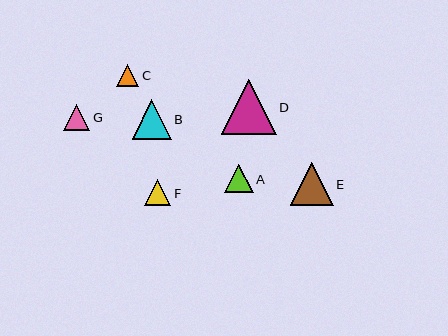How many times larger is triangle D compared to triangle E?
Triangle D is approximately 1.3 times the size of triangle E.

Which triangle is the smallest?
Triangle C is the smallest with a size of approximately 22 pixels.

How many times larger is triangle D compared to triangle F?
Triangle D is approximately 2.2 times the size of triangle F.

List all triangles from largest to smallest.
From largest to smallest: D, E, B, A, F, G, C.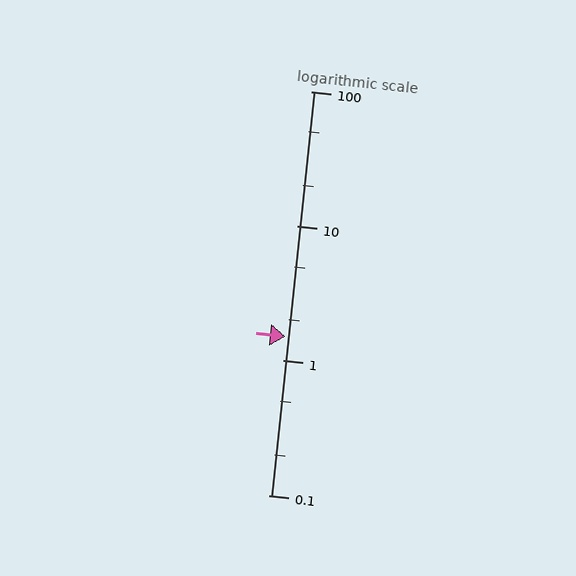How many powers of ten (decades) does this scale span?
The scale spans 3 decades, from 0.1 to 100.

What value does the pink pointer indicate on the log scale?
The pointer indicates approximately 1.5.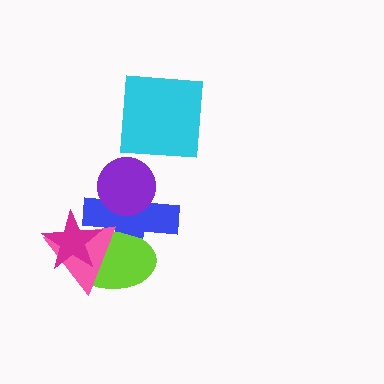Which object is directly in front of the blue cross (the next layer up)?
The purple circle is directly in front of the blue cross.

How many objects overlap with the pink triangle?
3 objects overlap with the pink triangle.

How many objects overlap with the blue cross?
4 objects overlap with the blue cross.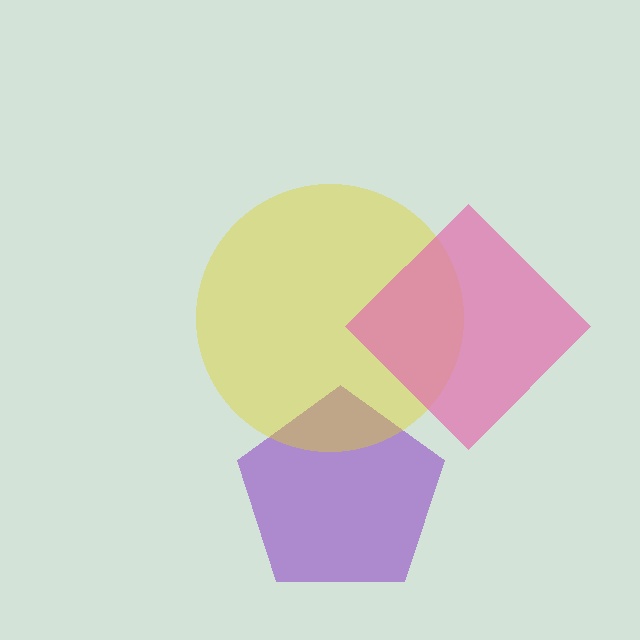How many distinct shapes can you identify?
There are 3 distinct shapes: a purple pentagon, a yellow circle, a pink diamond.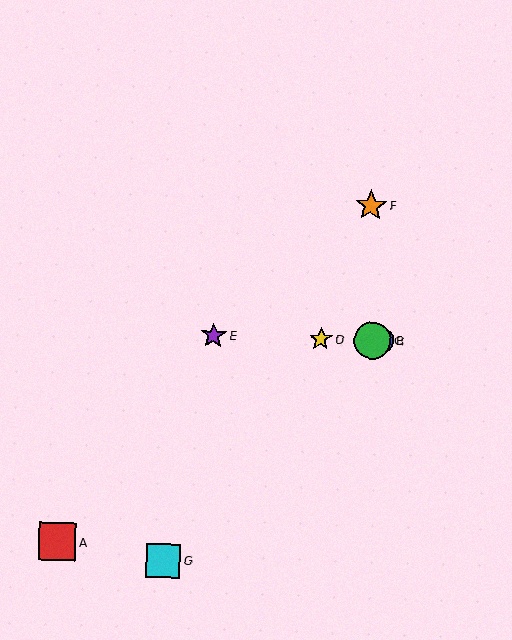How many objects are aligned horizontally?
4 objects (B, C, D, E) are aligned horizontally.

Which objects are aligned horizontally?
Objects B, C, D, E are aligned horizontally.